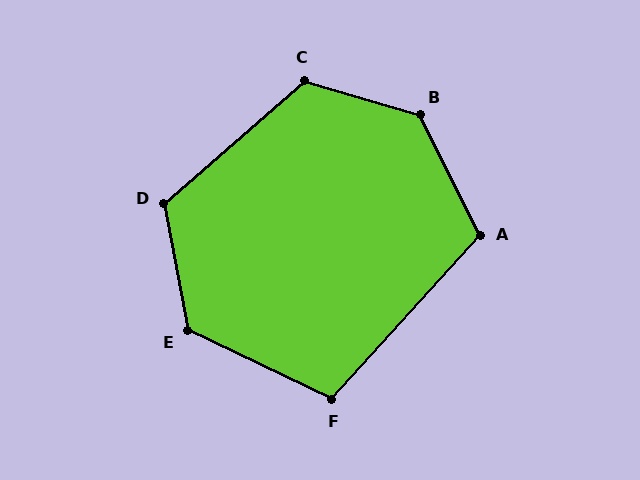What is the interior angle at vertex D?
Approximately 121 degrees (obtuse).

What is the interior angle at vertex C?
Approximately 122 degrees (obtuse).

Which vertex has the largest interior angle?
B, at approximately 133 degrees.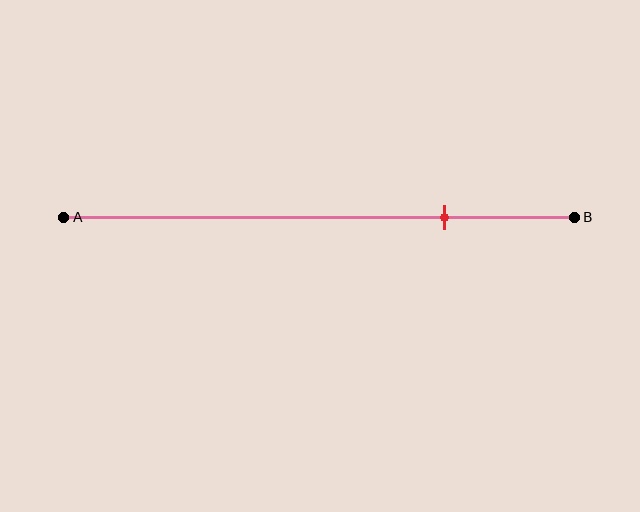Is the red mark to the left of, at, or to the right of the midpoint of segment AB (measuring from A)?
The red mark is to the right of the midpoint of segment AB.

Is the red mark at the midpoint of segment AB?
No, the mark is at about 75% from A, not at the 50% midpoint.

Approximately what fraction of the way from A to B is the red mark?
The red mark is approximately 75% of the way from A to B.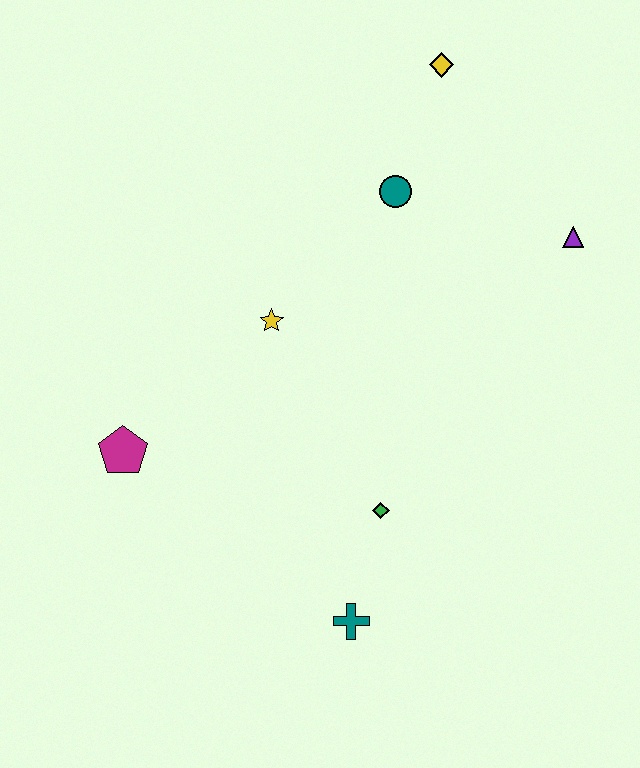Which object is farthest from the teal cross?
The yellow diamond is farthest from the teal cross.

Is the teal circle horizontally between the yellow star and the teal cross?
No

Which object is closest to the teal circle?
The yellow diamond is closest to the teal circle.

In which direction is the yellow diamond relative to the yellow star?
The yellow diamond is above the yellow star.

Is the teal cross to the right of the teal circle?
No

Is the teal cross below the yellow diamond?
Yes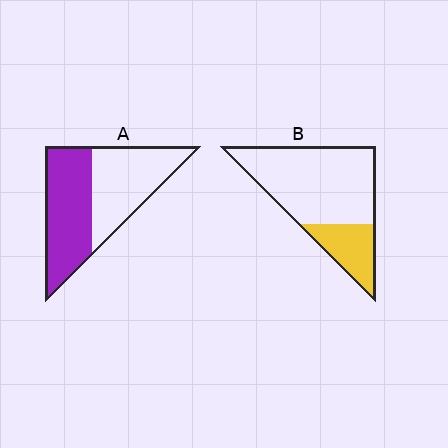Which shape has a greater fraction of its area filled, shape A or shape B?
Shape A.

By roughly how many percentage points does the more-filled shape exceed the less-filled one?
By roughly 25 percentage points (A over B).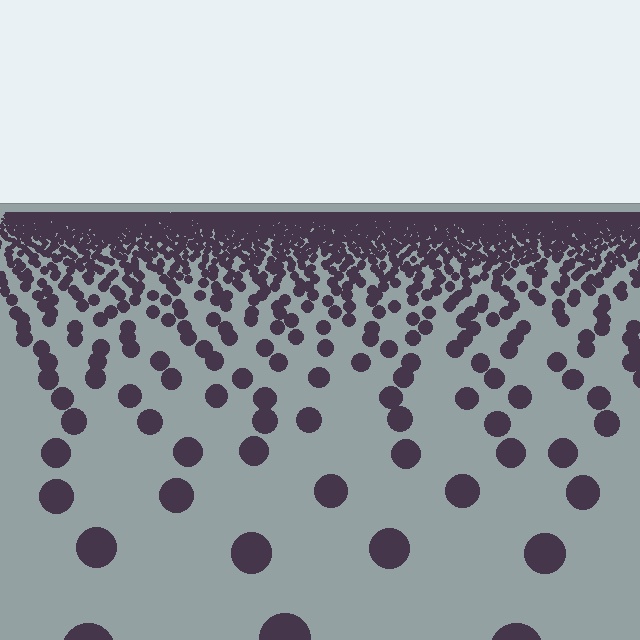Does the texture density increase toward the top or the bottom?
Density increases toward the top.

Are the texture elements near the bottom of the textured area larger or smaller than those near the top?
Larger. Near the bottom, elements are closer to the viewer and appear at a bigger on-screen size.